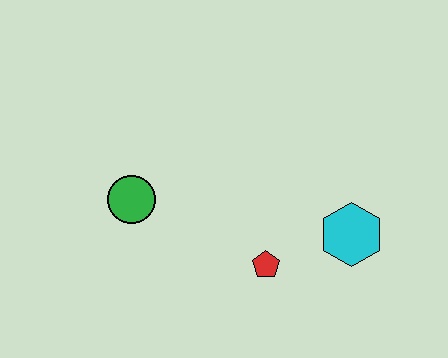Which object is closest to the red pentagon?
The cyan hexagon is closest to the red pentagon.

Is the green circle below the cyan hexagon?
No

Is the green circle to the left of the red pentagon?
Yes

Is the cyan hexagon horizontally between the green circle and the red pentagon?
No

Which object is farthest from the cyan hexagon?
The green circle is farthest from the cyan hexagon.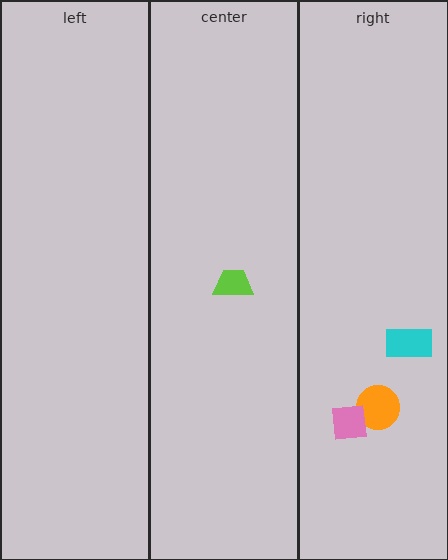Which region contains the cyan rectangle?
The right region.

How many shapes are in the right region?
3.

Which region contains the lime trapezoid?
The center region.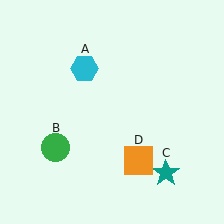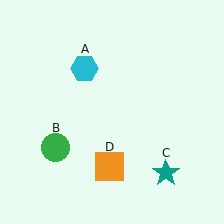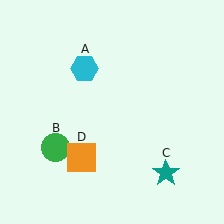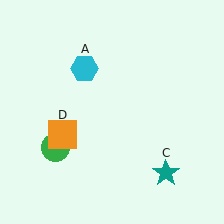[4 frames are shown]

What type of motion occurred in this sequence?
The orange square (object D) rotated clockwise around the center of the scene.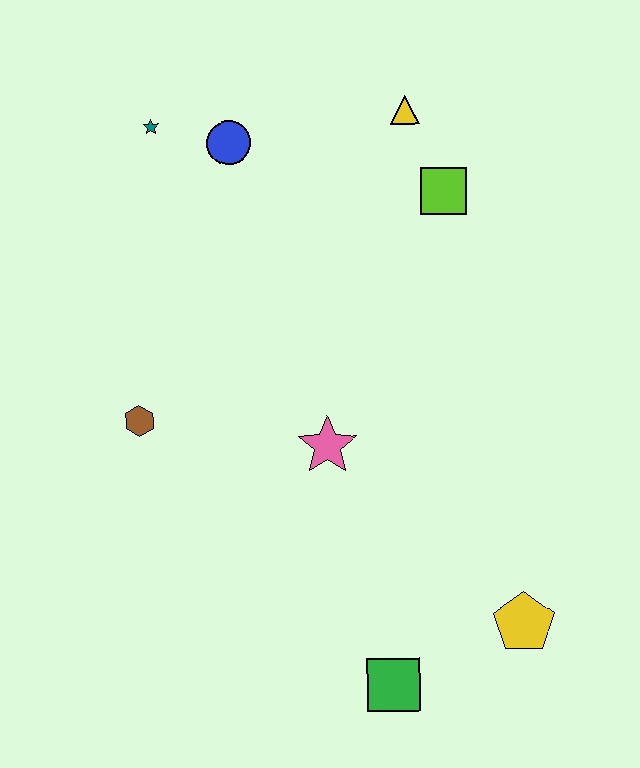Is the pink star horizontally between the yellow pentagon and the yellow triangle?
No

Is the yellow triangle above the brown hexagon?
Yes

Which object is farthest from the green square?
The teal star is farthest from the green square.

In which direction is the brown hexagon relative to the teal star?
The brown hexagon is below the teal star.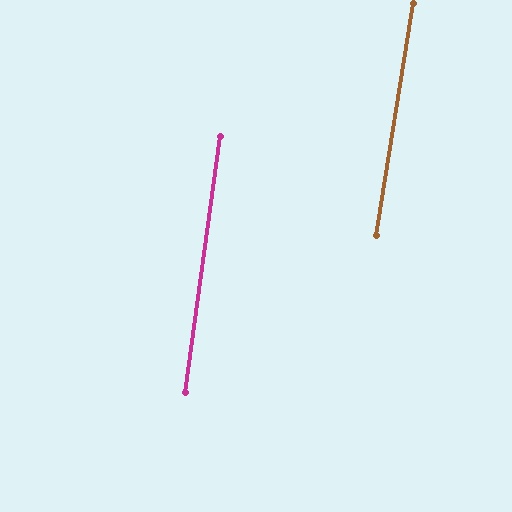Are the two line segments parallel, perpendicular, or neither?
Parallel — their directions differ by only 1.3°.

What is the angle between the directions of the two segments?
Approximately 1 degree.